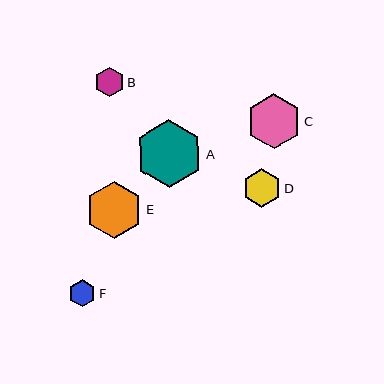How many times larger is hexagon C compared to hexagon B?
Hexagon C is approximately 1.9 times the size of hexagon B.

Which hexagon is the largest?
Hexagon A is the largest with a size of approximately 67 pixels.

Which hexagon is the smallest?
Hexagon F is the smallest with a size of approximately 27 pixels.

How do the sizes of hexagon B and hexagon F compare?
Hexagon B and hexagon F are approximately the same size.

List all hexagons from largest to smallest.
From largest to smallest: A, E, C, D, B, F.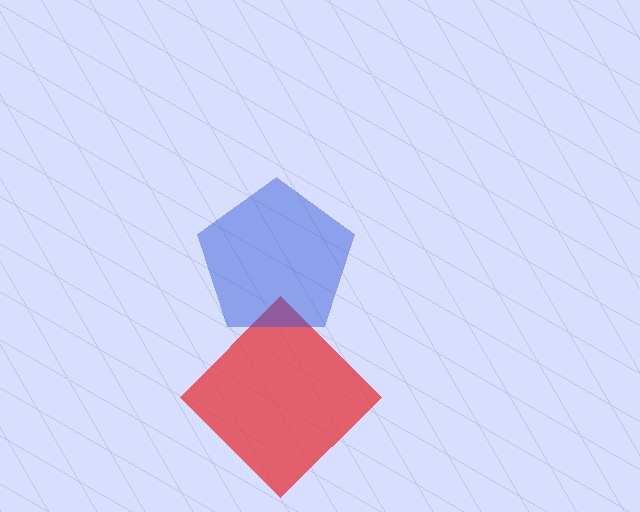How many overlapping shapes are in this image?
There are 2 overlapping shapes in the image.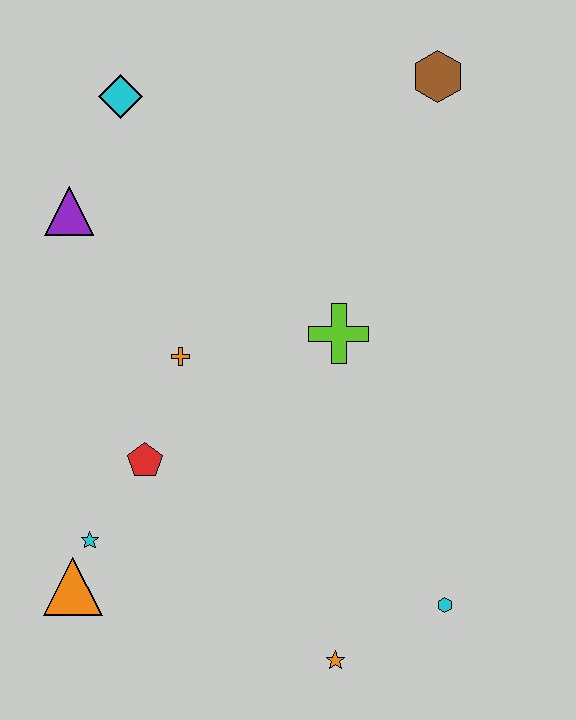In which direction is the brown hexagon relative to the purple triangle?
The brown hexagon is to the right of the purple triangle.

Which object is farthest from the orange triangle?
The brown hexagon is farthest from the orange triangle.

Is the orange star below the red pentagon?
Yes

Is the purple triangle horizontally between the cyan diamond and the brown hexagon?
No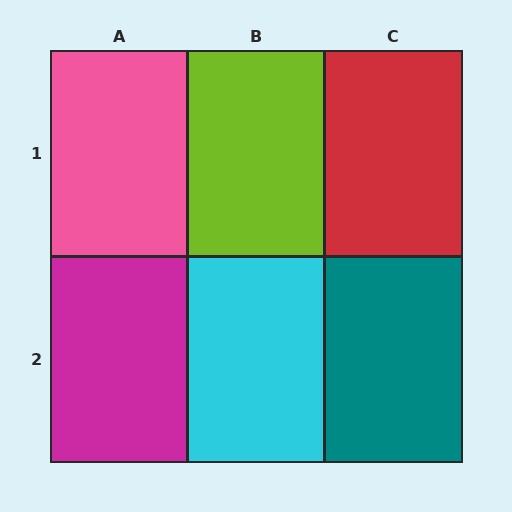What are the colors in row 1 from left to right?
Pink, lime, red.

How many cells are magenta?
1 cell is magenta.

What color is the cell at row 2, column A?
Magenta.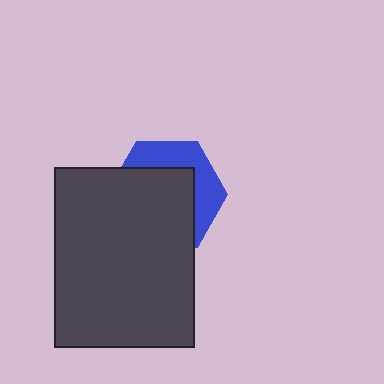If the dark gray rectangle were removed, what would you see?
You would see the complete blue hexagon.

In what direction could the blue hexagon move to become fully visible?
The blue hexagon could move toward the upper-right. That would shift it out from behind the dark gray rectangle entirely.